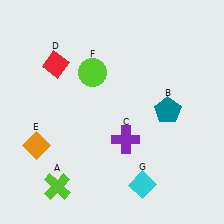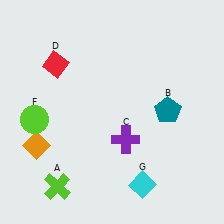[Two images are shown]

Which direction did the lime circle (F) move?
The lime circle (F) moved left.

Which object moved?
The lime circle (F) moved left.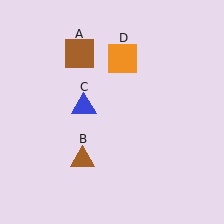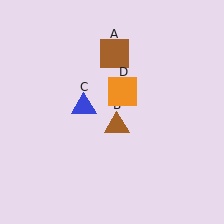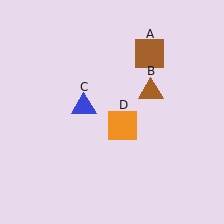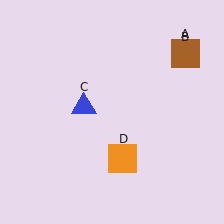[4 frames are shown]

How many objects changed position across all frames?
3 objects changed position: brown square (object A), brown triangle (object B), orange square (object D).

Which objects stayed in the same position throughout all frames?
Blue triangle (object C) remained stationary.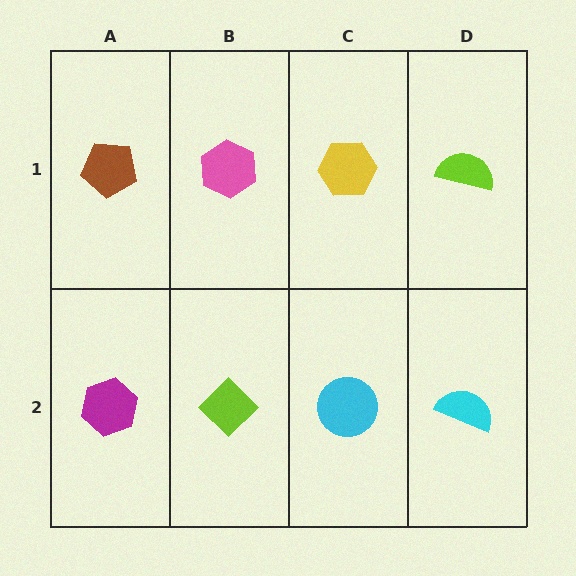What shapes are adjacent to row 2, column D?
A lime semicircle (row 1, column D), a cyan circle (row 2, column C).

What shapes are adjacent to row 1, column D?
A cyan semicircle (row 2, column D), a yellow hexagon (row 1, column C).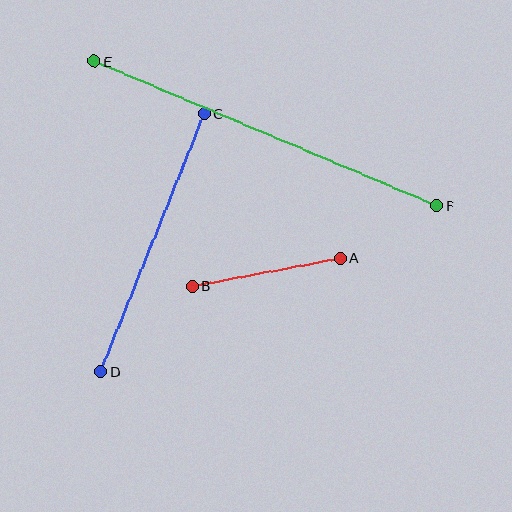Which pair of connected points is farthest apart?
Points E and F are farthest apart.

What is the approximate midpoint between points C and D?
The midpoint is at approximately (152, 242) pixels.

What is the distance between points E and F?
The distance is approximately 371 pixels.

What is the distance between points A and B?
The distance is approximately 151 pixels.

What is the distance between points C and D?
The distance is approximately 278 pixels.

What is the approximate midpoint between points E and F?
The midpoint is at approximately (265, 134) pixels.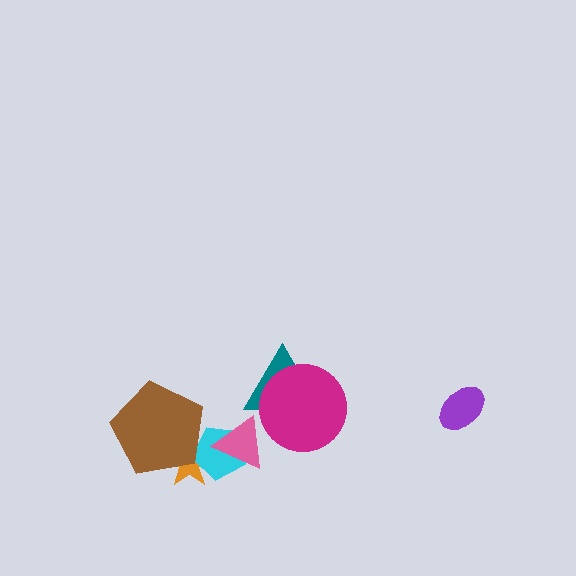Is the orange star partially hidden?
Yes, it is partially covered by another shape.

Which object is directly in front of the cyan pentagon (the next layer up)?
The brown pentagon is directly in front of the cyan pentagon.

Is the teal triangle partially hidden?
Yes, it is partially covered by another shape.